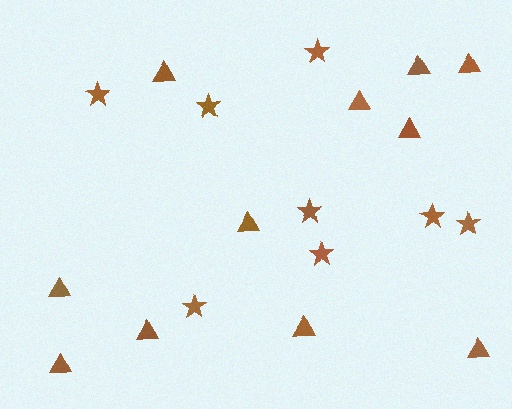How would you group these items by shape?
There are 2 groups: one group of stars (8) and one group of triangles (11).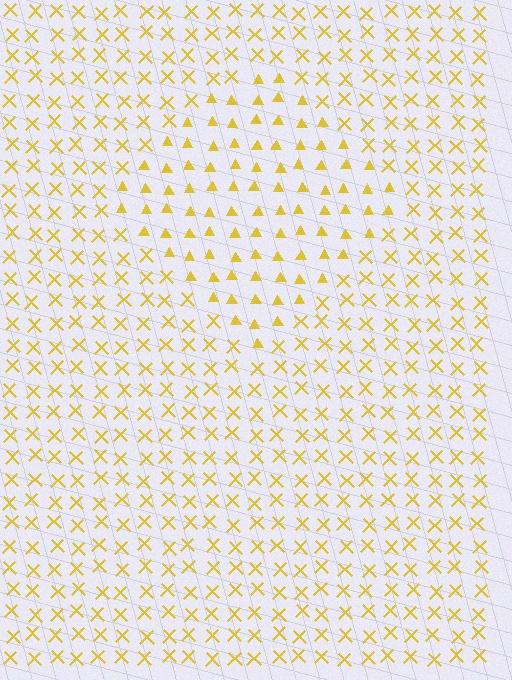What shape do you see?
I see a diamond.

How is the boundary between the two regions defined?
The boundary is defined by a change in element shape: triangles inside vs. X marks outside. All elements share the same color and spacing.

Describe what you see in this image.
The image is filled with small yellow elements arranged in a uniform grid. A diamond-shaped region contains triangles, while the surrounding area contains X marks. The boundary is defined purely by the change in element shape.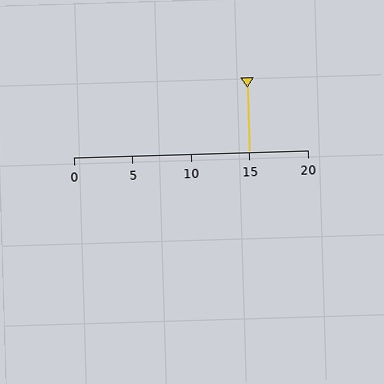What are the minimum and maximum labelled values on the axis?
The axis runs from 0 to 20.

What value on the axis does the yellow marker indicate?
The marker indicates approximately 15.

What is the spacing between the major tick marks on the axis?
The major ticks are spaced 5 apart.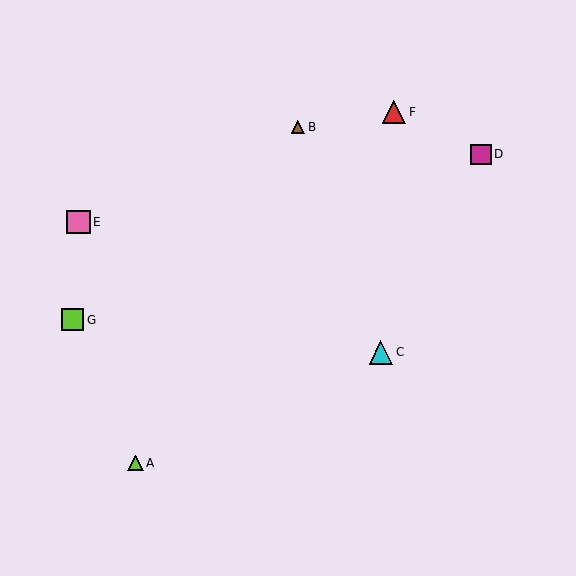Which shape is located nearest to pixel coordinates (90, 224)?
The pink square (labeled E) at (78, 222) is nearest to that location.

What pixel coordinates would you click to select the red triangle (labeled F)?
Click at (394, 112) to select the red triangle F.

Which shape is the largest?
The cyan triangle (labeled C) is the largest.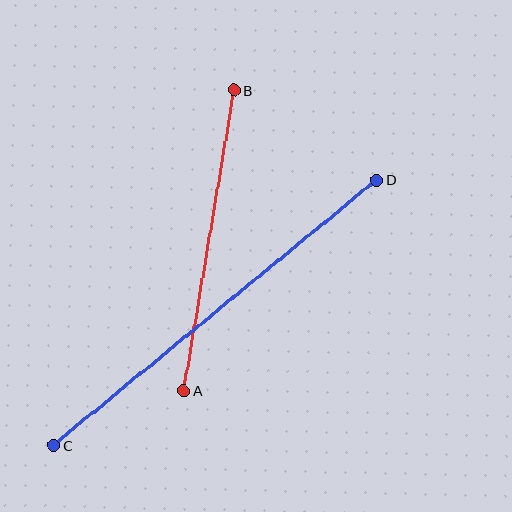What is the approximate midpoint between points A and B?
The midpoint is at approximately (209, 240) pixels.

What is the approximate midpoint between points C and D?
The midpoint is at approximately (215, 313) pixels.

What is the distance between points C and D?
The distance is approximately 418 pixels.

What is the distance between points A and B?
The distance is approximately 305 pixels.